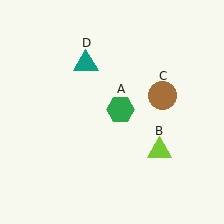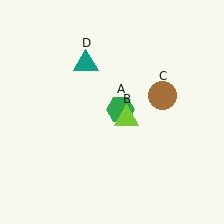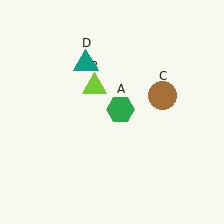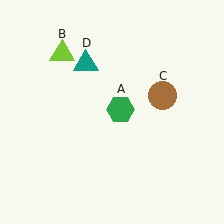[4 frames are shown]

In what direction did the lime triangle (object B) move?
The lime triangle (object B) moved up and to the left.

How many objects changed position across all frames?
1 object changed position: lime triangle (object B).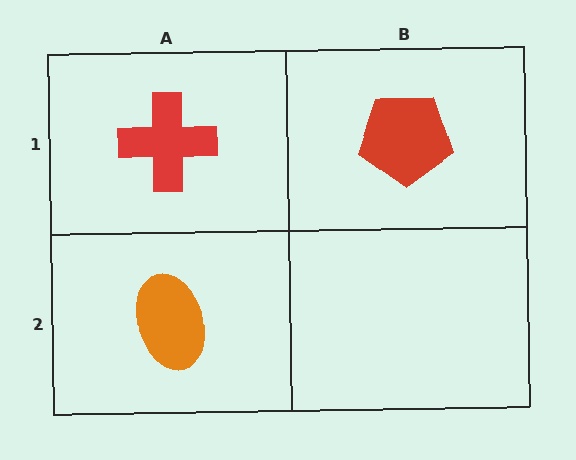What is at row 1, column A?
A red cross.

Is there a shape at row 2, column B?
No, that cell is empty.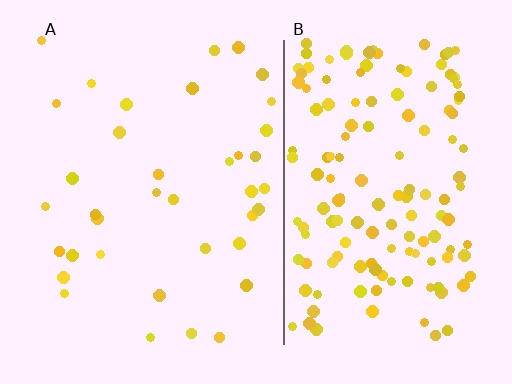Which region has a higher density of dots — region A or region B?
B (the right).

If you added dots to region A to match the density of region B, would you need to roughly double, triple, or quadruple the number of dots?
Approximately quadruple.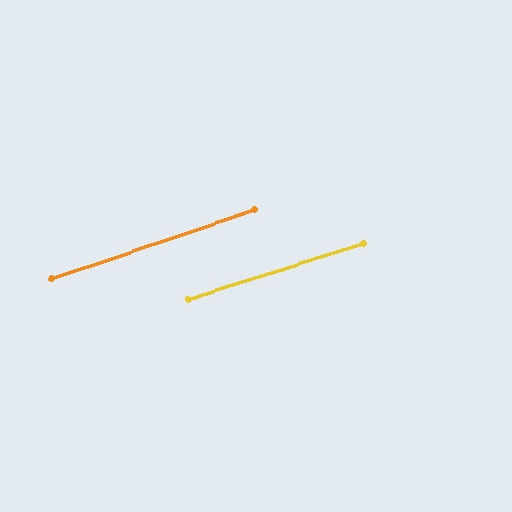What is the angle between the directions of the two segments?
Approximately 1 degree.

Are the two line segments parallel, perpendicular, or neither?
Parallel — their directions differ by only 1.1°.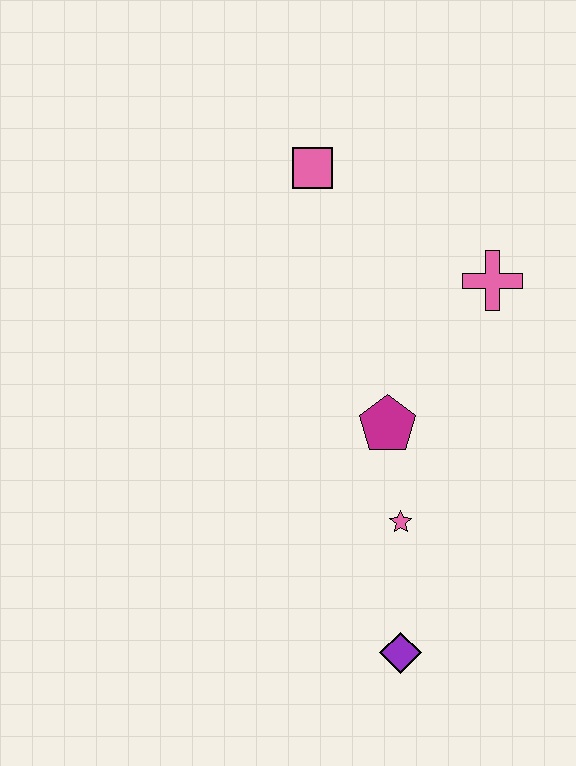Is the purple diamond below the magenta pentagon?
Yes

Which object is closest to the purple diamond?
The pink star is closest to the purple diamond.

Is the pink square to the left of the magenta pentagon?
Yes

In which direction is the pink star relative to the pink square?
The pink star is below the pink square.